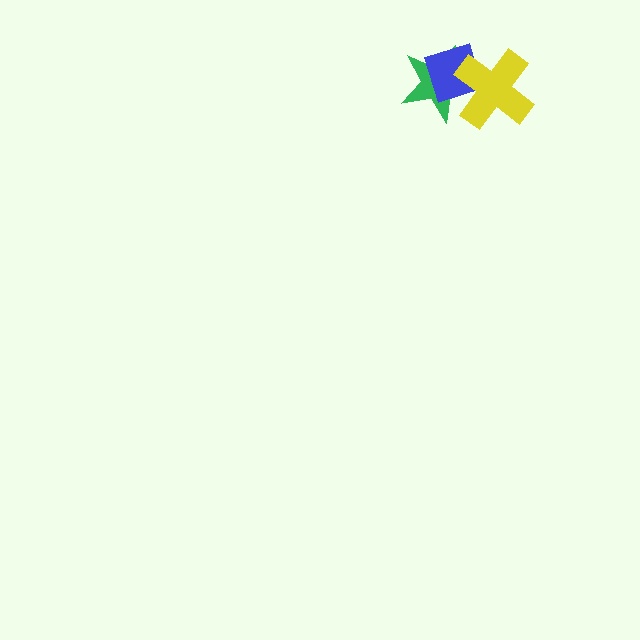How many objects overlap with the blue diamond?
2 objects overlap with the blue diamond.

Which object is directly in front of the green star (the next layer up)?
The blue diamond is directly in front of the green star.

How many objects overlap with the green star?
2 objects overlap with the green star.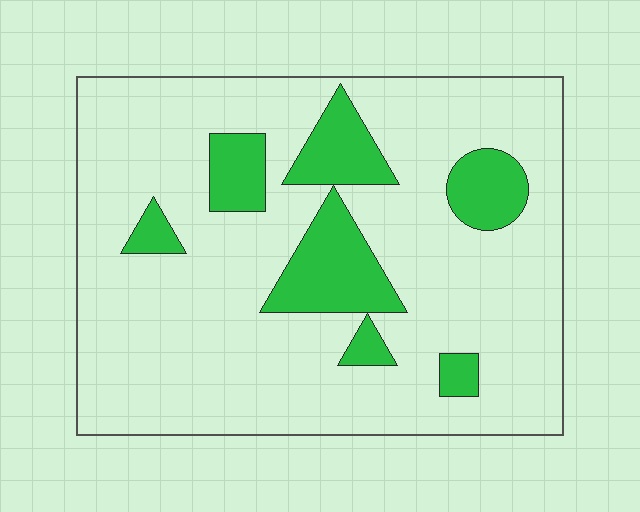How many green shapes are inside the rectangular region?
7.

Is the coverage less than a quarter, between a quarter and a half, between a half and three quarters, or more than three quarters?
Less than a quarter.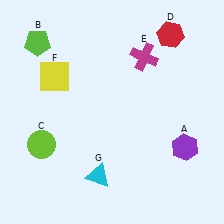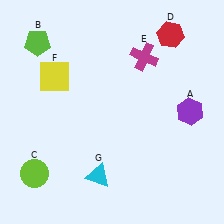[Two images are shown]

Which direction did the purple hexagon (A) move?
The purple hexagon (A) moved up.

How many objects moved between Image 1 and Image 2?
2 objects moved between the two images.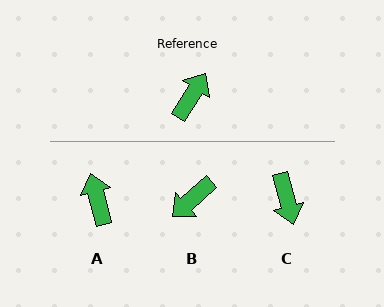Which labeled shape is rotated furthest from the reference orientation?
B, about 164 degrees away.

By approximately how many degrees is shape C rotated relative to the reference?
Approximately 133 degrees clockwise.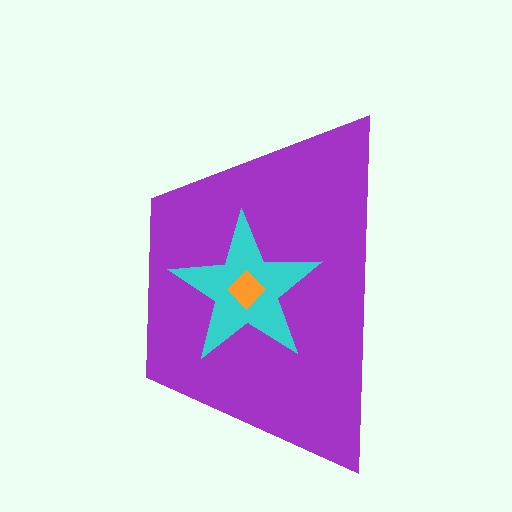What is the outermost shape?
The purple trapezoid.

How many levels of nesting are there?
3.